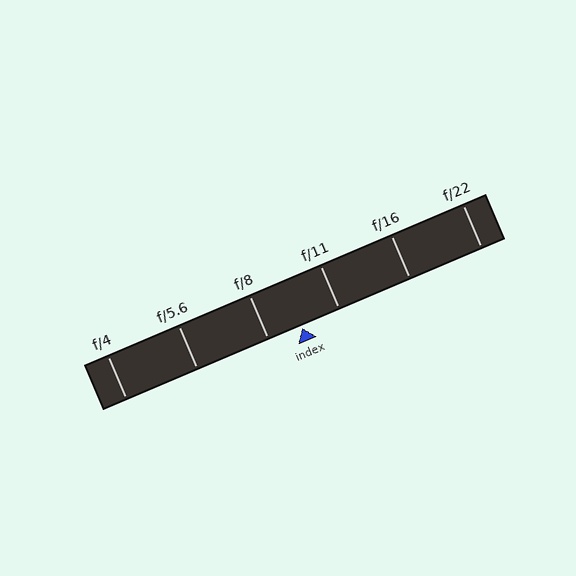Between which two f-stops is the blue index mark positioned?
The index mark is between f/8 and f/11.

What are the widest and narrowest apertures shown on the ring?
The widest aperture shown is f/4 and the narrowest is f/22.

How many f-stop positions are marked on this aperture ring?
There are 6 f-stop positions marked.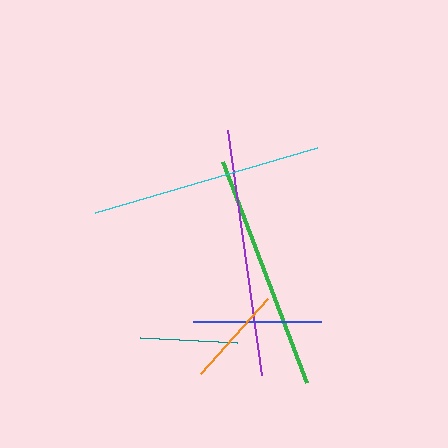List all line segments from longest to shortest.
From longest to shortest: purple, green, cyan, blue, orange, teal.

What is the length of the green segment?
The green segment is approximately 236 pixels long.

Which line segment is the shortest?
The teal line is the shortest at approximately 98 pixels.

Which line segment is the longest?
The purple line is the longest at approximately 247 pixels.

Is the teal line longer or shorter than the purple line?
The purple line is longer than the teal line.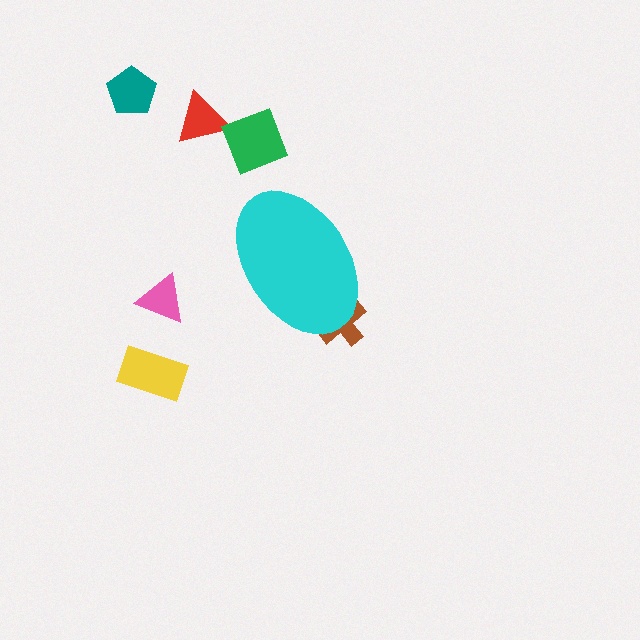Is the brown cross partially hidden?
Yes, the brown cross is partially hidden behind the cyan ellipse.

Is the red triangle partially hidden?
No, the red triangle is fully visible.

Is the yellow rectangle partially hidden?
No, the yellow rectangle is fully visible.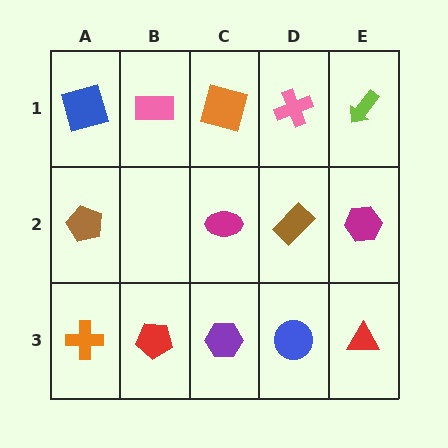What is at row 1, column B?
A pink rectangle.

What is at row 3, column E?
A red triangle.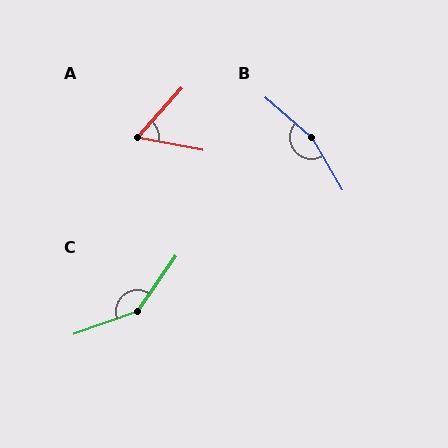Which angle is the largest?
B, at approximately 161 degrees.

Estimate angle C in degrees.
Approximately 144 degrees.